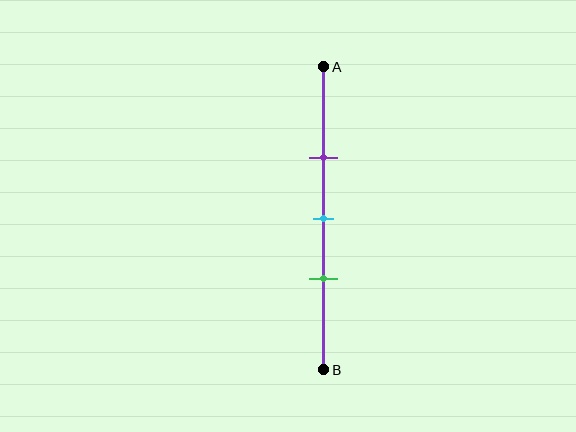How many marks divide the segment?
There are 3 marks dividing the segment.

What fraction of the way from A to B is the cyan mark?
The cyan mark is approximately 50% (0.5) of the way from A to B.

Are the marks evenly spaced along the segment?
Yes, the marks are approximately evenly spaced.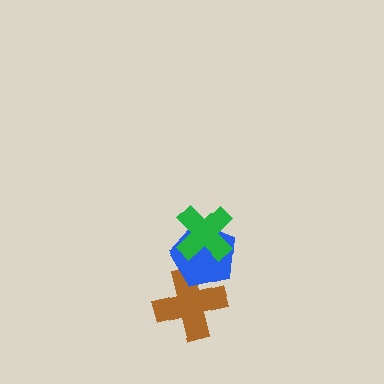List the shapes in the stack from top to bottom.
From top to bottom: the green cross, the blue pentagon, the brown cross.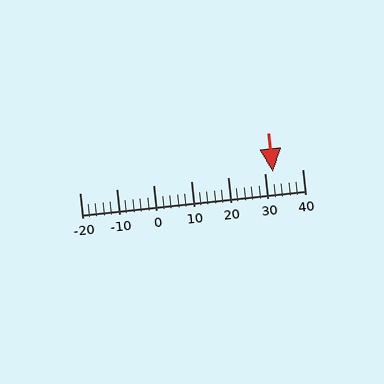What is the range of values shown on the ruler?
The ruler shows values from -20 to 40.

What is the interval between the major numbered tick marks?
The major tick marks are spaced 10 units apart.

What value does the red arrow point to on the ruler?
The red arrow points to approximately 32.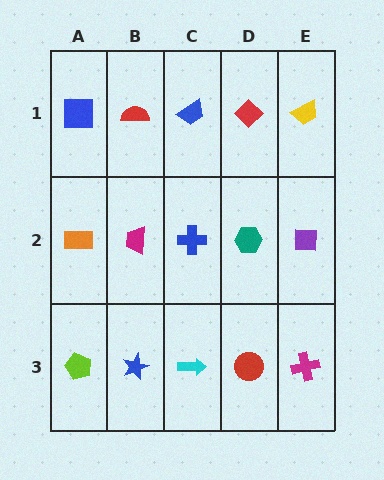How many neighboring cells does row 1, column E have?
2.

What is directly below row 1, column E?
A purple square.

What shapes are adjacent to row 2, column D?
A red diamond (row 1, column D), a red circle (row 3, column D), a blue cross (row 2, column C), a purple square (row 2, column E).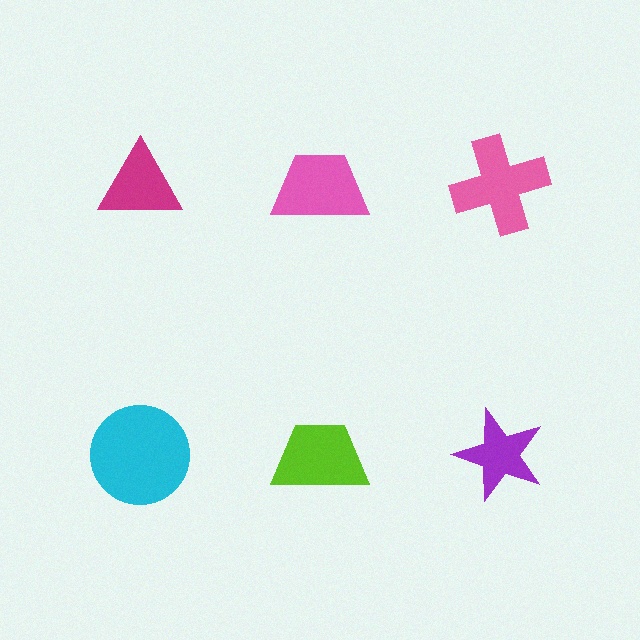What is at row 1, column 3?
A pink cross.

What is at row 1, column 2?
A pink trapezoid.